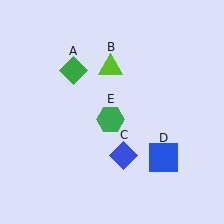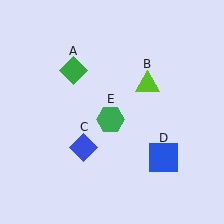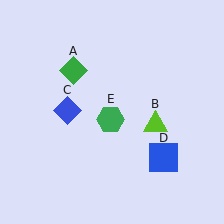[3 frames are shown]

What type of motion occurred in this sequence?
The lime triangle (object B), blue diamond (object C) rotated clockwise around the center of the scene.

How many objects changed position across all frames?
2 objects changed position: lime triangle (object B), blue diamond (object C).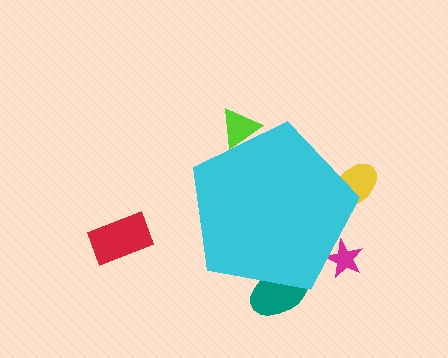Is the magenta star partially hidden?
Yes, the magenta star is partially hidden behind the cyan pentagon.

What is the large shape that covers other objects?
A cyan pentagon.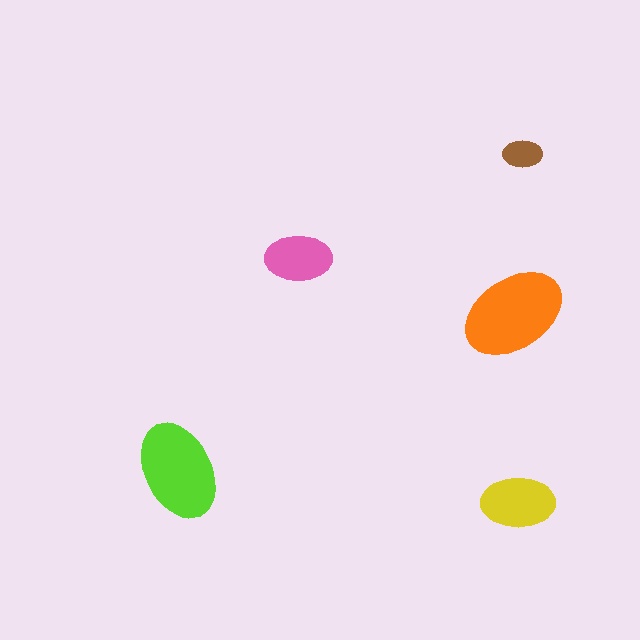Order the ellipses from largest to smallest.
the orange one, the lime one, the yellow one, the pink one, the brown one.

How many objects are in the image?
There are 5 objects in the image.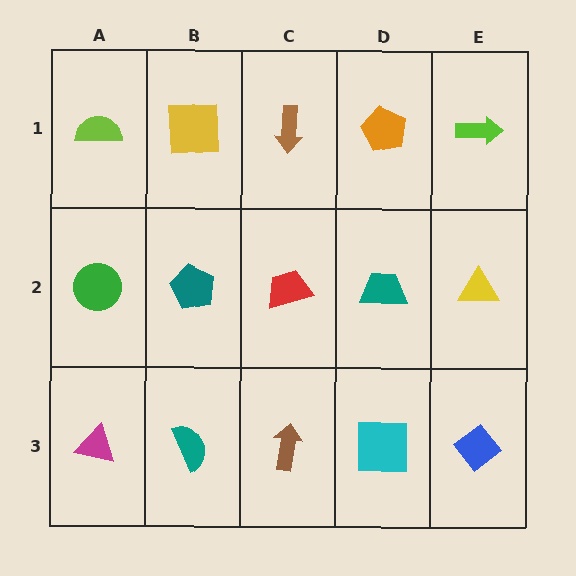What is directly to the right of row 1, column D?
A lime arrow.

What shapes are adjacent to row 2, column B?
A yellow square (row 1, column B), a teal semicircle (row 3, column B), a green circle (row 2, column A), a red trapezoid (row 2, column C).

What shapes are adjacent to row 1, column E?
A yellow triangle (row 2, column E), an orange pentagon (row 1, column D).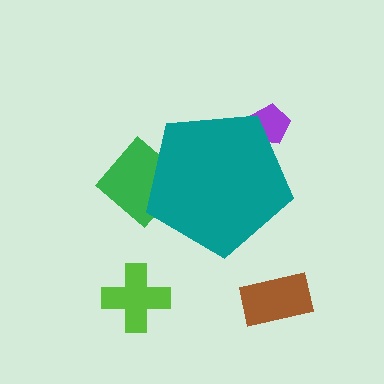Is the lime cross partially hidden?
No, the lime cross is fully visible.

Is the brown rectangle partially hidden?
No, the brown rectangle is fully visible.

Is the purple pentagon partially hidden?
Yes, the purple pentagon is partially hidden behind the teal pentagon.